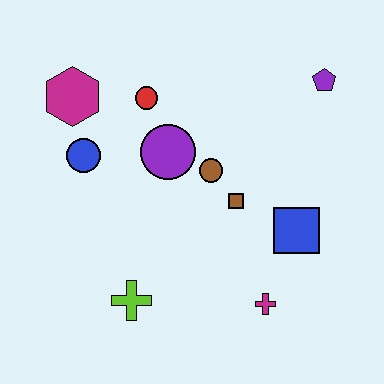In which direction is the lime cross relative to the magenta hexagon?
The lime cross is below the magenta hexagon.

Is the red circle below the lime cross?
No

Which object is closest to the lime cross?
The magenta cross is closest to the lime cross.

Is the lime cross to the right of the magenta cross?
No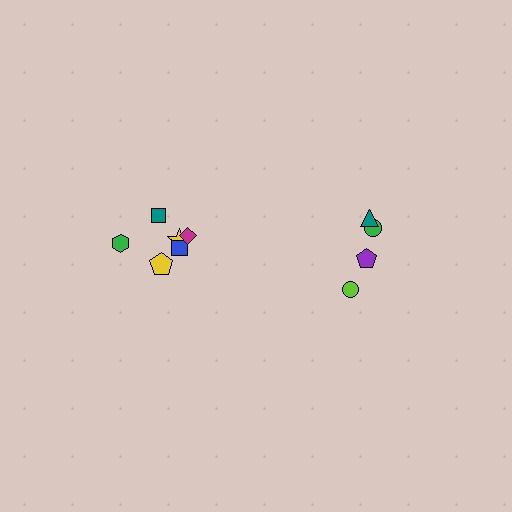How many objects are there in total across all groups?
There are 10 objects.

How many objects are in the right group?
There are 4 objects.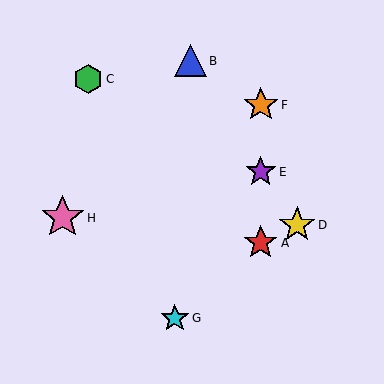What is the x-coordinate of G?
Object G is at x≈175.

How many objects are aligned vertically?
3 objects (A, E, F) are aligned vertically.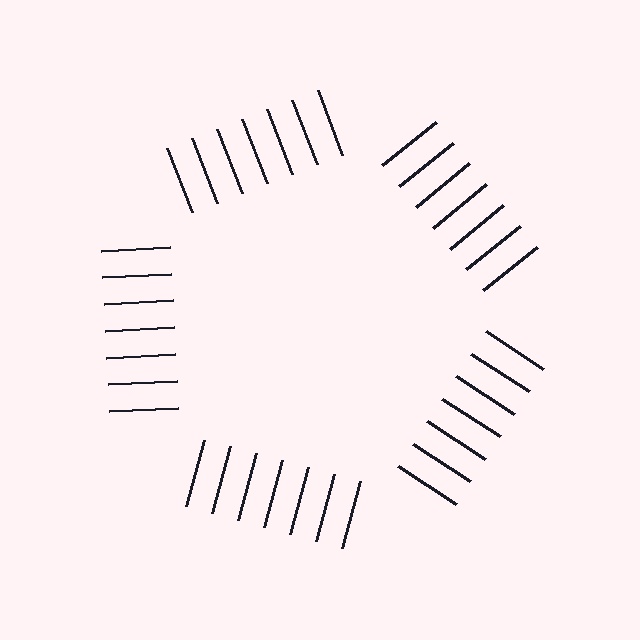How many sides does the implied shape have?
5 sides — the line-ends trace a pentagon.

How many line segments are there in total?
35 — 7 along each of the 5 edges.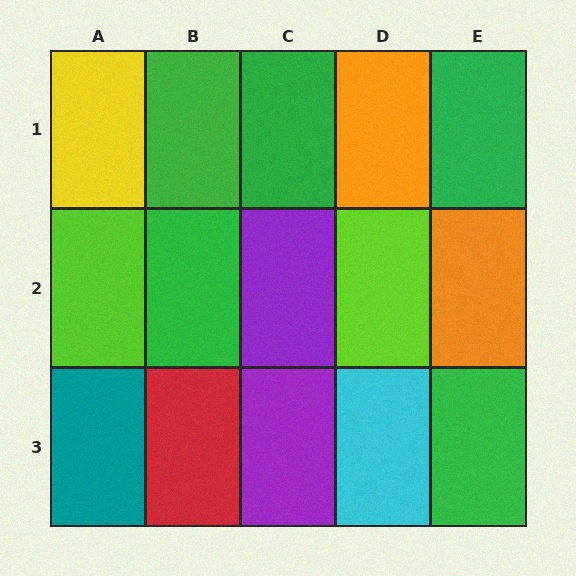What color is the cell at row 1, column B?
Green.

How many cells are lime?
2 cells are lime.